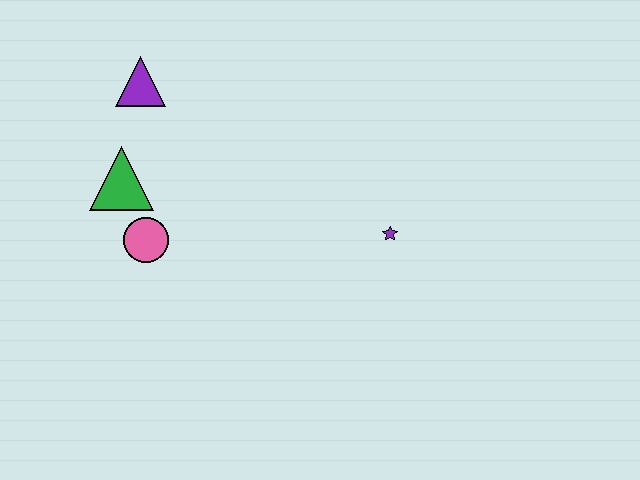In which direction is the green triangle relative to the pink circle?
The green triangle is above the pink circle.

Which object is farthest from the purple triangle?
The purple star is farthest from the purple triangle.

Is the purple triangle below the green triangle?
No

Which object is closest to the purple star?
The pink circle is closest to the purple star.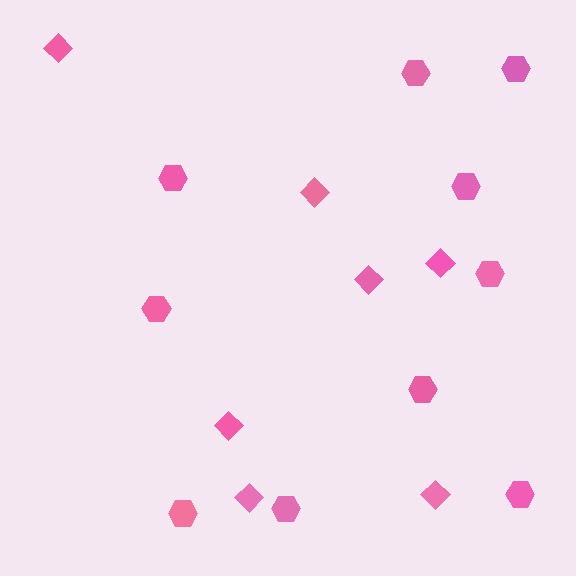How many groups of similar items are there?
There are 2 groups: one group of hexagons (10) and one group of diamonds (7).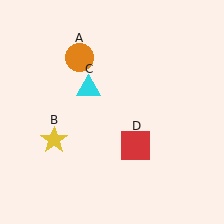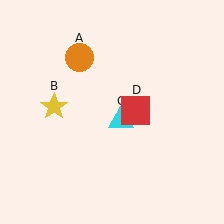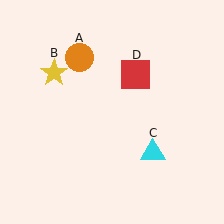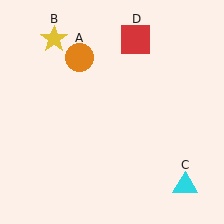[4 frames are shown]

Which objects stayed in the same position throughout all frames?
Orange circle (object A) remained stationary.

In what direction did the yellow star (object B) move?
The yellow star (object B) moved up.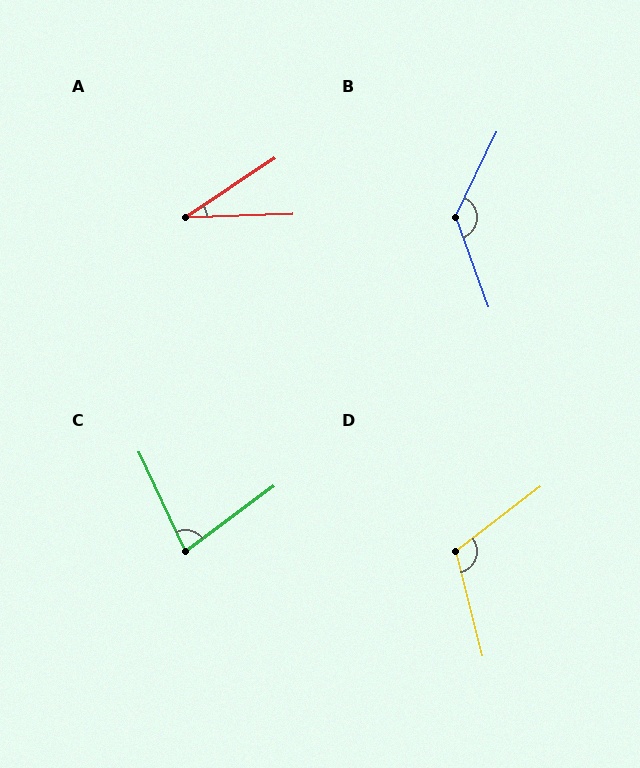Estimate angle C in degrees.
Approximately 78 degrees.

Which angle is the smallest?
A, at approximately 32 degrees.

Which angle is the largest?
B, at approximately 134 degrees.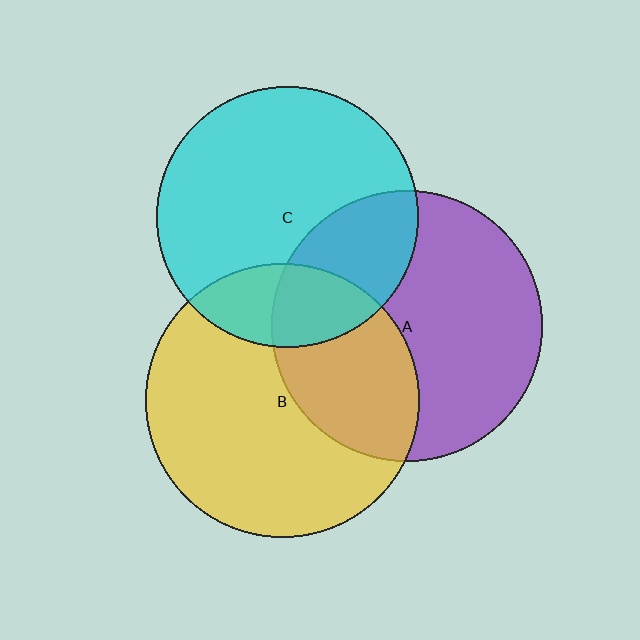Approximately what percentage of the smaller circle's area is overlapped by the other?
Approximately 35%.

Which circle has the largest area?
Circle B (yellow).